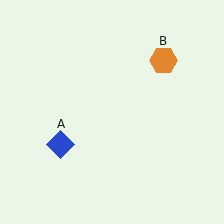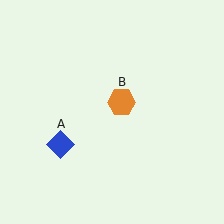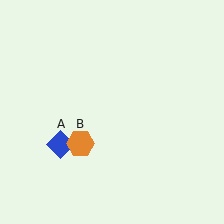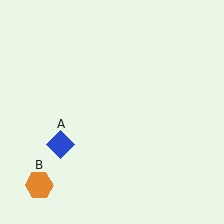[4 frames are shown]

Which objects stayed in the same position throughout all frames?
Blue diamond (object A) remained stationary.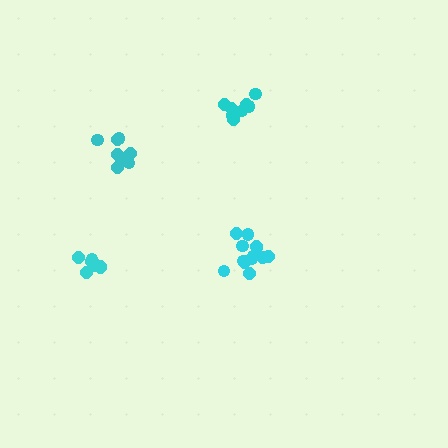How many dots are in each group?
Group 1: 13 dots, Group 2: 8 dots, Group 3: 8 dots, Group 4: 8 dots (37 total).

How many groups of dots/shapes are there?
There are 4 groups.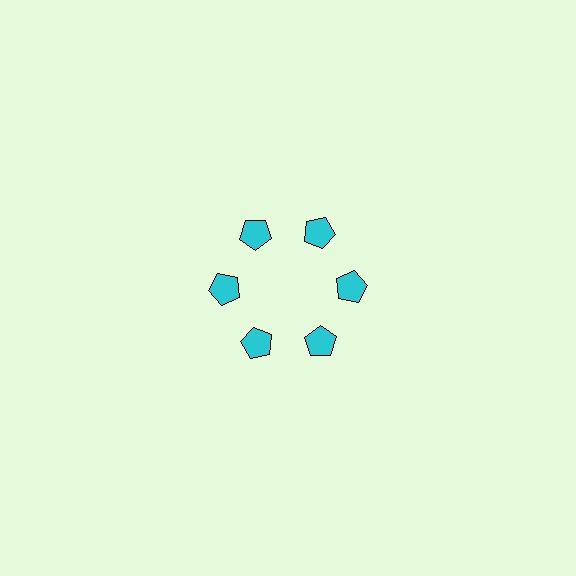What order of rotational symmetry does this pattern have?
This pattern has 6-fold rotational symmetry.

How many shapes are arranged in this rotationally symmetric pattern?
There are 6 shapes, arranged in 6 groups of 1.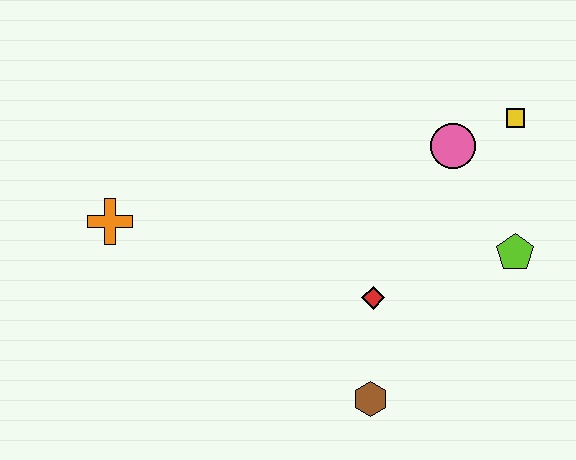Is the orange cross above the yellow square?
No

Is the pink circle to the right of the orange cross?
Yes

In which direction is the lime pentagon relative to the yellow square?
The lime pentagon is below the yellow square.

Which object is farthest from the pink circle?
The orange cross is farthest from the pink circle.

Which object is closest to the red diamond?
The brown hexagon is closest to the red diamond.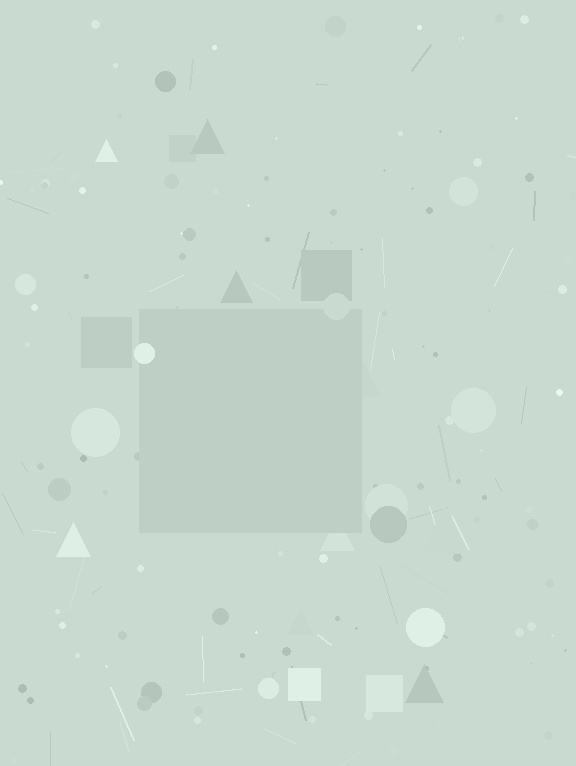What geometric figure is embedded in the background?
A square is embedded in the background.